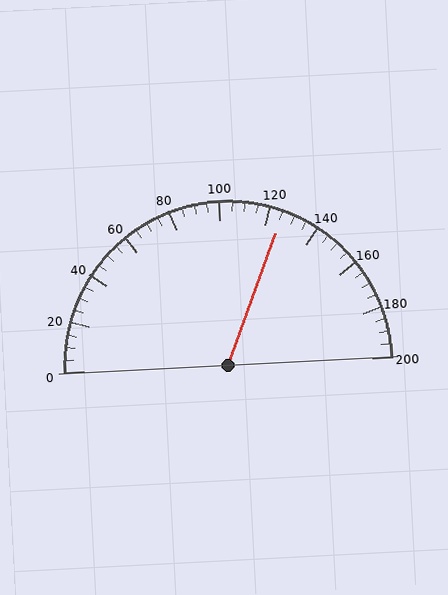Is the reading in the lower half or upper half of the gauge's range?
The reading is in the upper half of the range (0 to 200).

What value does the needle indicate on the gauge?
The needle indicates approximately 125.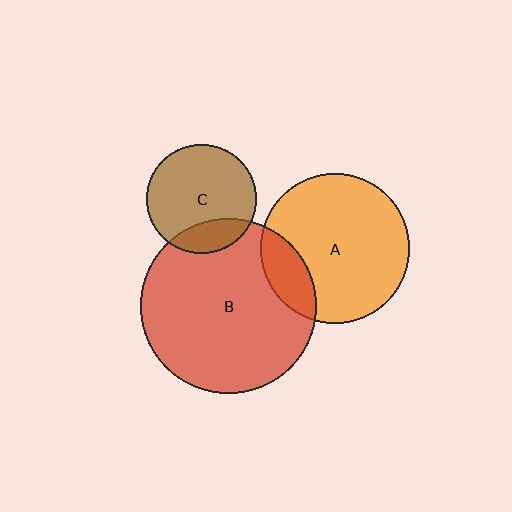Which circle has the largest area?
Circle B (red).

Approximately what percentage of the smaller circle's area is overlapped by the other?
Approximately 20%.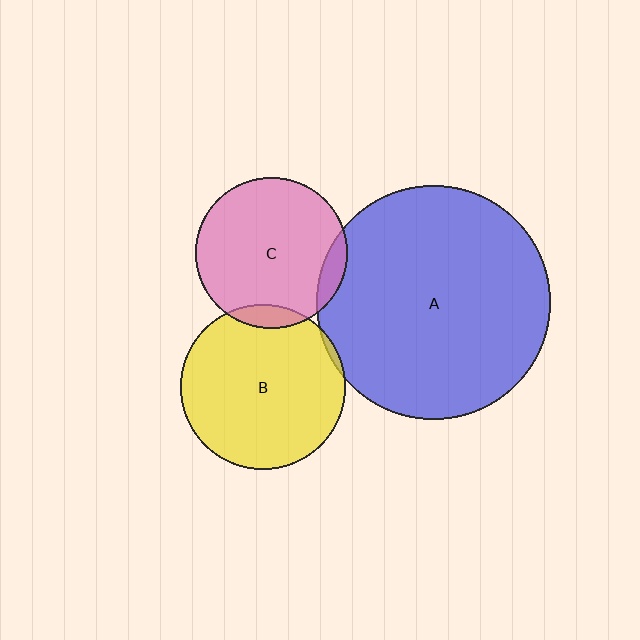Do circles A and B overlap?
Yes.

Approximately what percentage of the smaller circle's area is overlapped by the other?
Approximately 5%.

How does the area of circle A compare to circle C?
Approximately 2.4 times.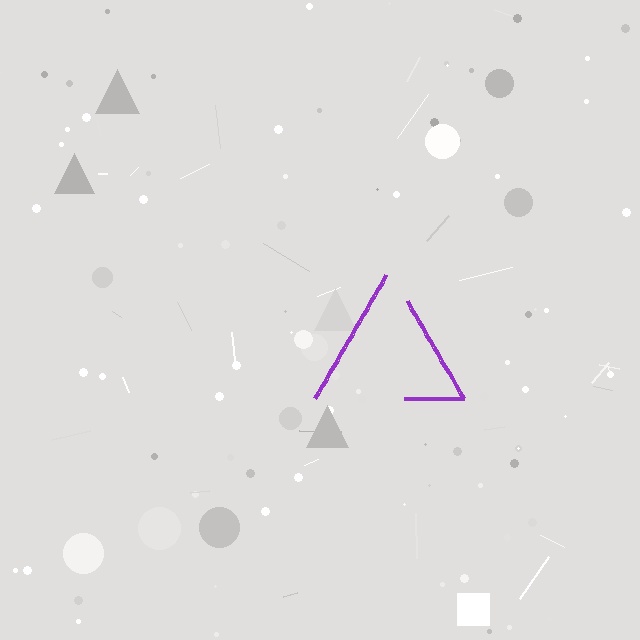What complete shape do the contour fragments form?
The contour fragments form a triangle.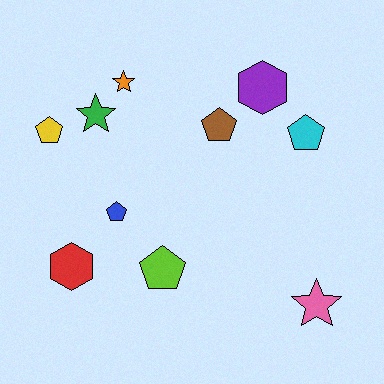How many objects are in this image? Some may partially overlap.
There are 10 objects.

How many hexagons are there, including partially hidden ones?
There are 2 hexagons.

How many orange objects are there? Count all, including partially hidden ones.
There is 1 orange object.